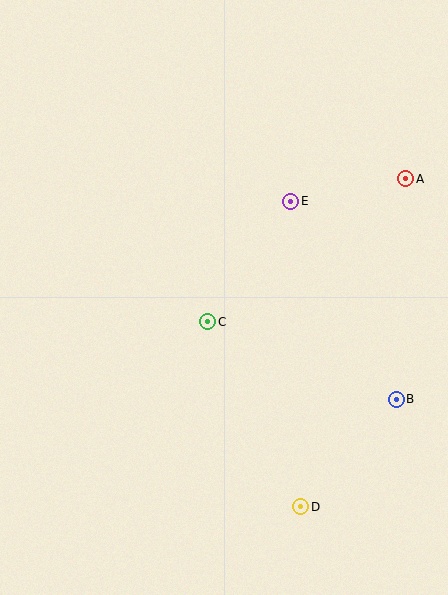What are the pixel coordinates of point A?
Point A is at (406, 179).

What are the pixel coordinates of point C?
Point C is at (208, 322).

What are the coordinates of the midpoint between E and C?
The midpoint between E and C is at (249, 261).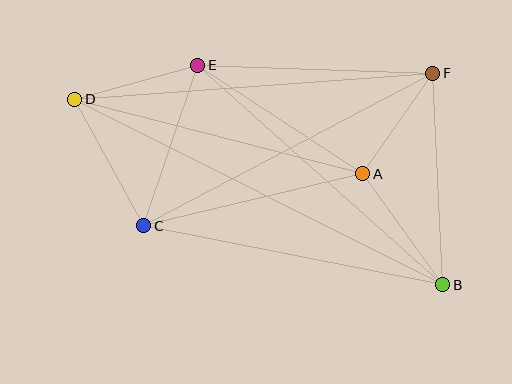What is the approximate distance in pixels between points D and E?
The distance between D and E is approximately 128 pixels.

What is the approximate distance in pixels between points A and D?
The distance between A and D is approximately 297 pixels.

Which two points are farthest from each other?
Points B and D are farthest from each other.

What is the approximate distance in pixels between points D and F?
The distance between D and F is approximately 359 pixels.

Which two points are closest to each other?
Points A and F are closest to each other.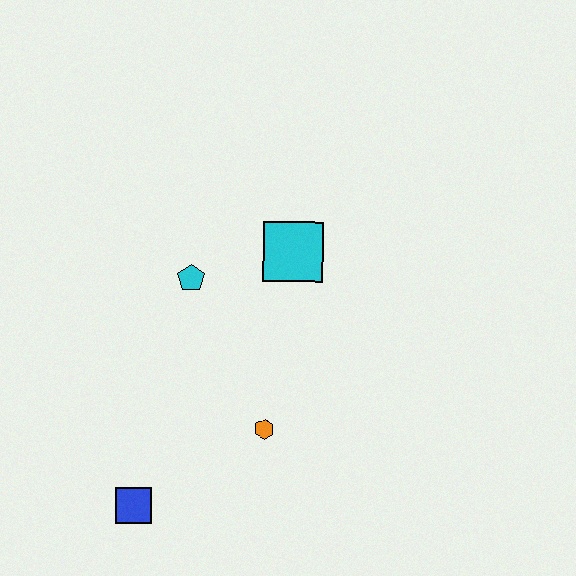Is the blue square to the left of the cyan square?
Yes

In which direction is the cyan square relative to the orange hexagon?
The cyan square is above the orange hexagon.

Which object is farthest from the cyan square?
The blue square is farthest from the cyan square.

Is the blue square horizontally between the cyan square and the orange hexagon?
No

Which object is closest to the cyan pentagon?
The cyan square is closest to the cyan pentagon.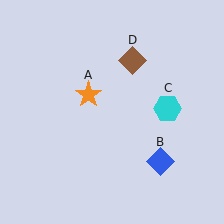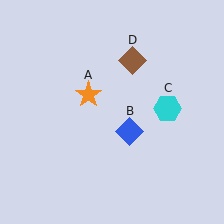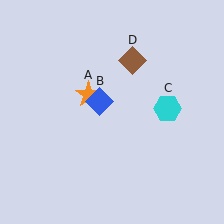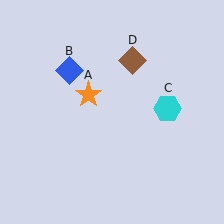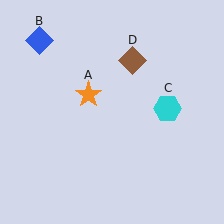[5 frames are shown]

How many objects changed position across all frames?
1 object changed position: blue diamond (object B).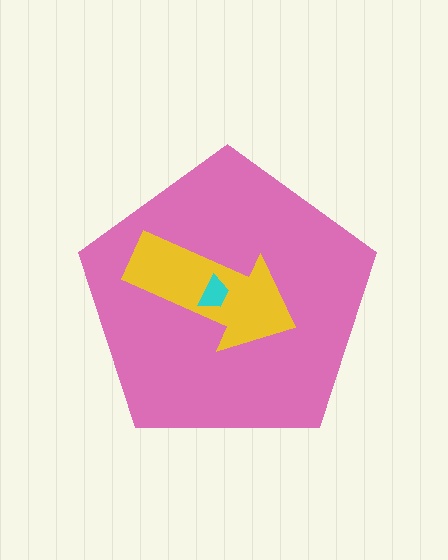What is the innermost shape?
The cyan trapezoid.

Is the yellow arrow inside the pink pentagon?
Yes.